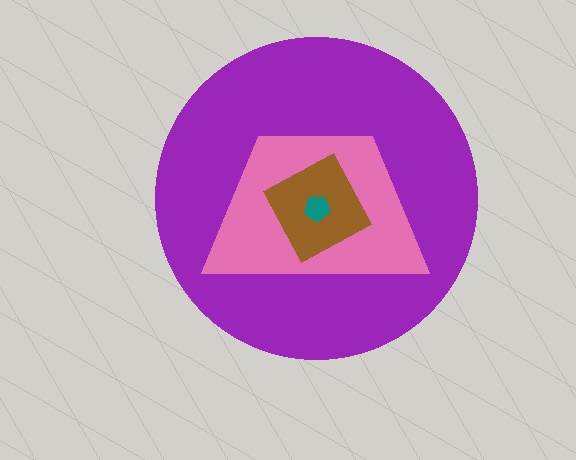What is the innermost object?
The teal pentagon.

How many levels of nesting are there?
4.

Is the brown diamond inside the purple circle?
Yes.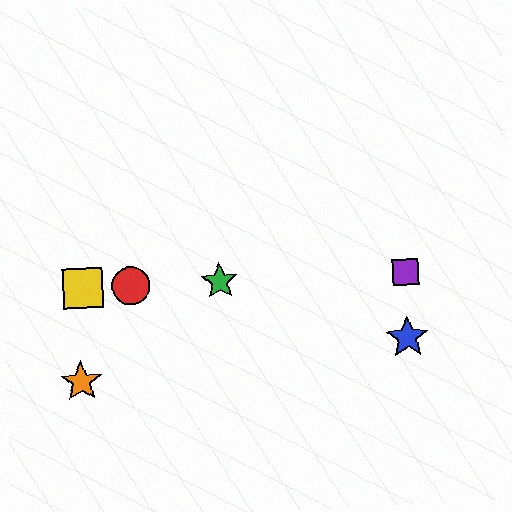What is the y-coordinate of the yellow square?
The yellow square is at y≈288.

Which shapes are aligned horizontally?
The red circle, the green star, the yellow square, the purple square are aligned horizontally.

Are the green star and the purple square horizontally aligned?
Yes, both are at y≈281.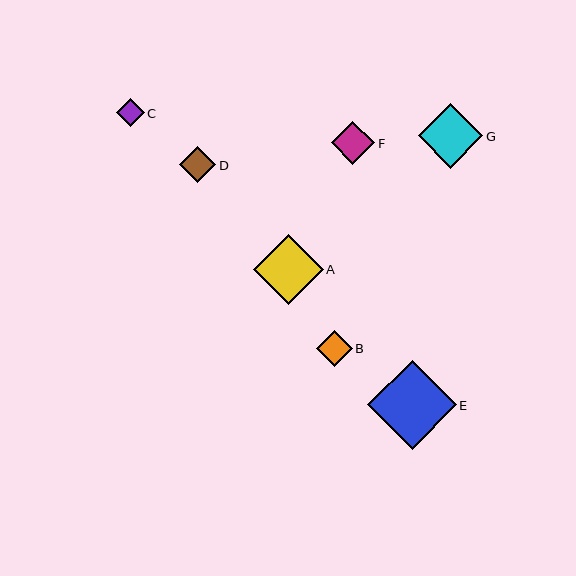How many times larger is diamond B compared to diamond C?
Diamond B is approximately 1.3 times the size of diamond C.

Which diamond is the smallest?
Diamond C is the smallest with a size of approximately 28 pixels.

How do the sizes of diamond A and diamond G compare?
Diamond A and diamond G are approximately the same size.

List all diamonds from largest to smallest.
From largest to smallest: E, A, G, F, D, B, C.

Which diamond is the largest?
Diamond E is the largest with a size of approximately 88 pixels.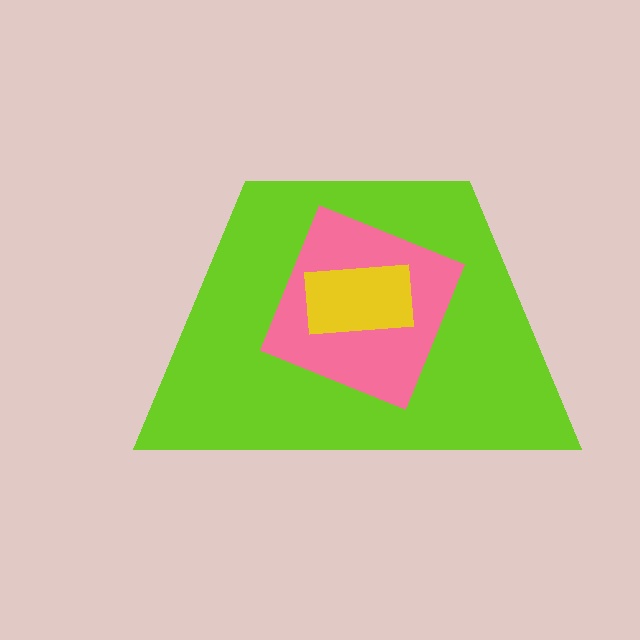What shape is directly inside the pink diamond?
The yellow rectangle.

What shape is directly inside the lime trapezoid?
The pink diamond.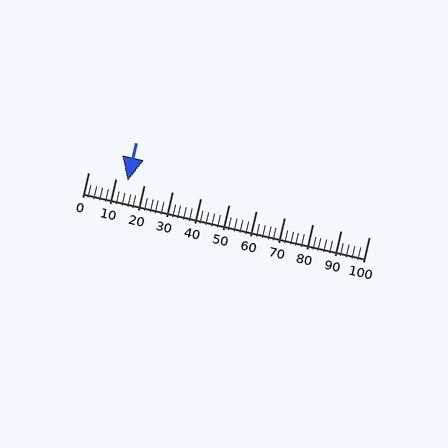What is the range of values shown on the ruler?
The ruler shows values from 0 to 100.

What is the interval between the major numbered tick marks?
The major tick marks are spaced 10 units apart.